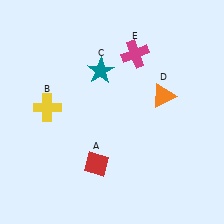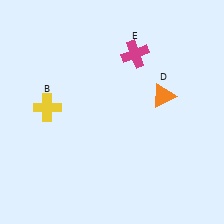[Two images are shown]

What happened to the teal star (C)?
The teal star (C) was removed in Image 2. It was in the top-left area of Image 1.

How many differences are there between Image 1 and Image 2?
There are 2 differences between the two images.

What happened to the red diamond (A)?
The red diamond (A) was removed in Image 2. It was in the bottom-left area of Image 1.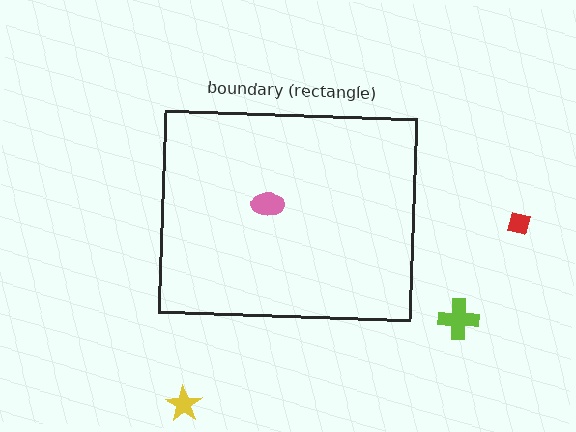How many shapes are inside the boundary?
1 inside, 3 outside.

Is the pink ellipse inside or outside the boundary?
Inside.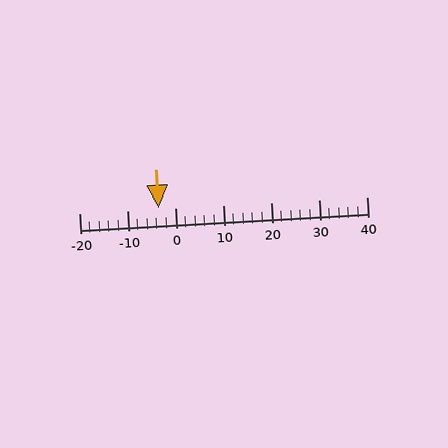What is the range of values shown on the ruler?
The ruler shows values from -20 to 40.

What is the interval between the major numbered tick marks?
The major tick marks are spaced 10 units apart.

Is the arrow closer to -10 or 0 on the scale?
The arrow is closer to 0.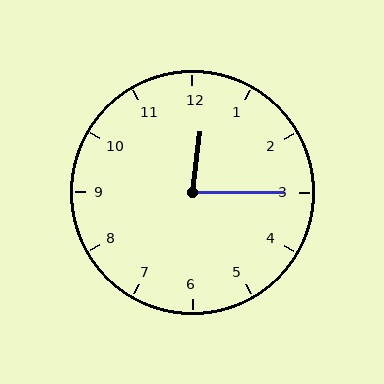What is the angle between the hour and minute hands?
Approximately 82 degrees.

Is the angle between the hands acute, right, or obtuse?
It is acute.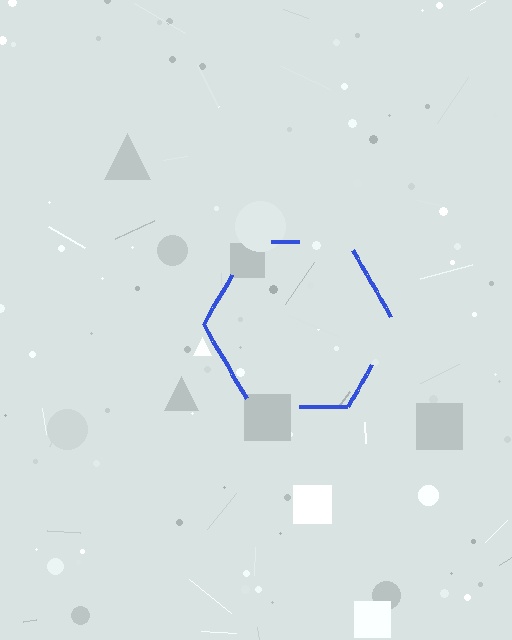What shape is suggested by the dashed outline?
The dashed outline suggests a hexagon.